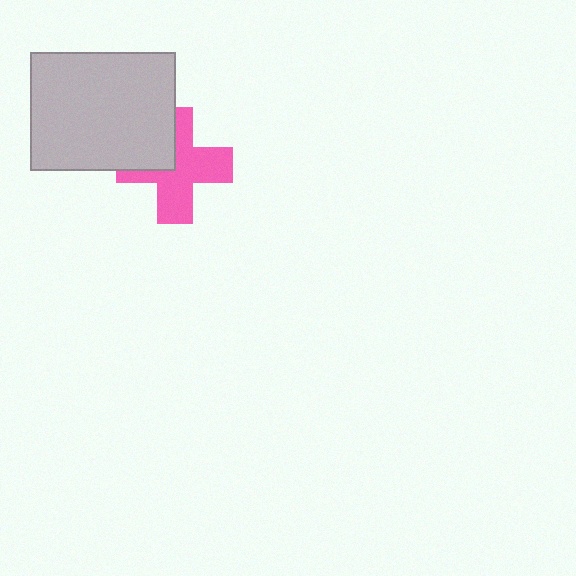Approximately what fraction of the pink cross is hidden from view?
Roughly 30% of the pink cross is hidden behind the light gray rectangle.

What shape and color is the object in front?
The object in front is a light gray rectangle.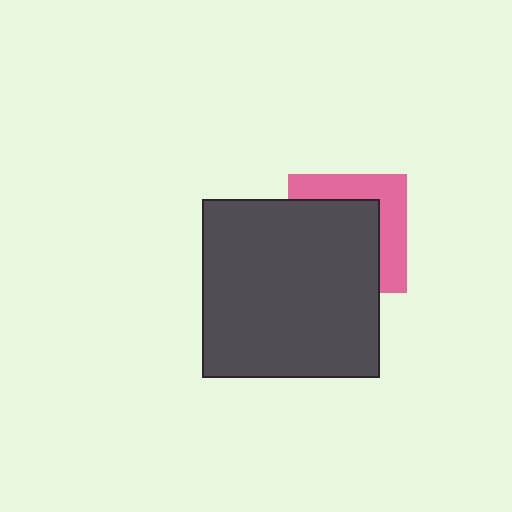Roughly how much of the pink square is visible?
A small part of it is visible (roughly 40%).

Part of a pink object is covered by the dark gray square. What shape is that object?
It is a square.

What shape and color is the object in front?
The object in front is a dark gray square.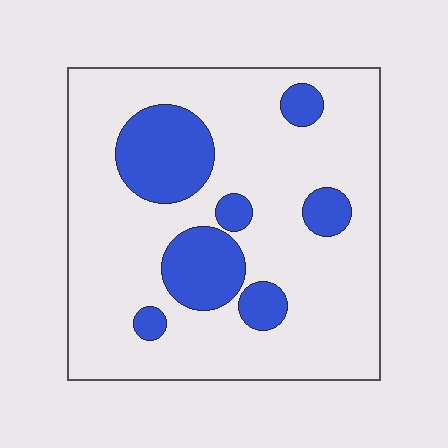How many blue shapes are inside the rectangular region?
7.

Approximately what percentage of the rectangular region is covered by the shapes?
Approximately 20%.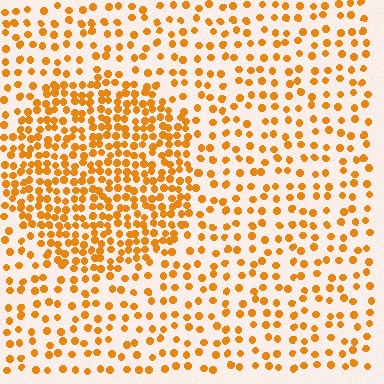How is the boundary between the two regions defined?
The boundary is defined by a change in element density (approximately 2.2x ratio). All elements are the same color, size, and shape.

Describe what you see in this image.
The image contains small orange elements arranged at two different densities. A circle-shaped region is visible where the elements are more densely packed than the surrounding area.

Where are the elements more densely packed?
The elements are more densely packed inside the circle boundary.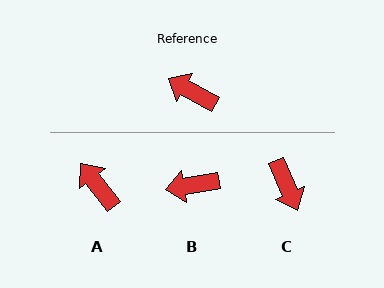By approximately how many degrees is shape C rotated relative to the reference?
Approximately 143 degrees counter-clockwise.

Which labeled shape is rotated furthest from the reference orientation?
C, about 143 degrees away.